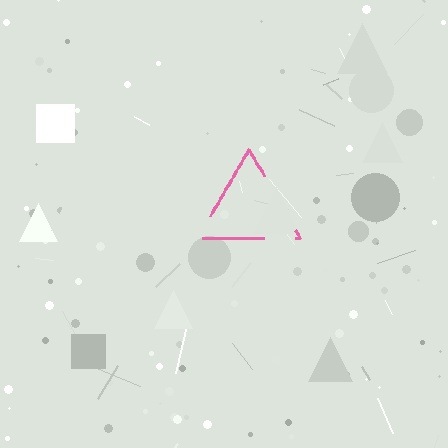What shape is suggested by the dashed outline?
The dashed outline suggests a triangle.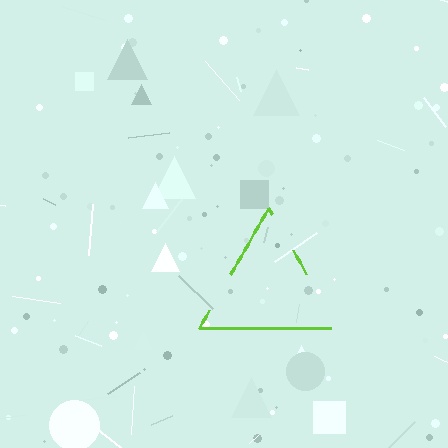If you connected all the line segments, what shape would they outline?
They would outline a triangle.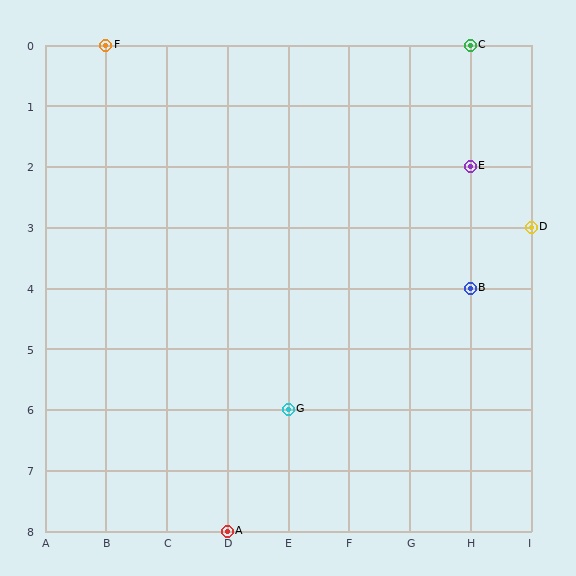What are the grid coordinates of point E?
Point E is at grid coordinates (H, 2).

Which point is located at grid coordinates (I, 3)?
Point D is at (I, 3).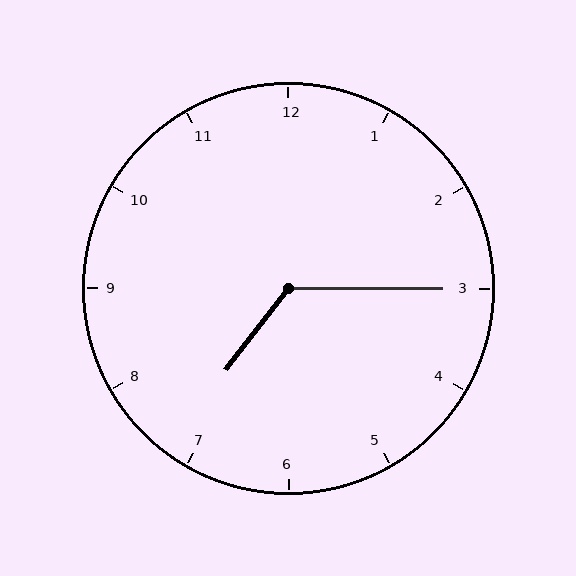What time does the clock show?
7:15.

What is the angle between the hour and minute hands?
Approximately 128 degrees.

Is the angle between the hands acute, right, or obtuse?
It is obtuse.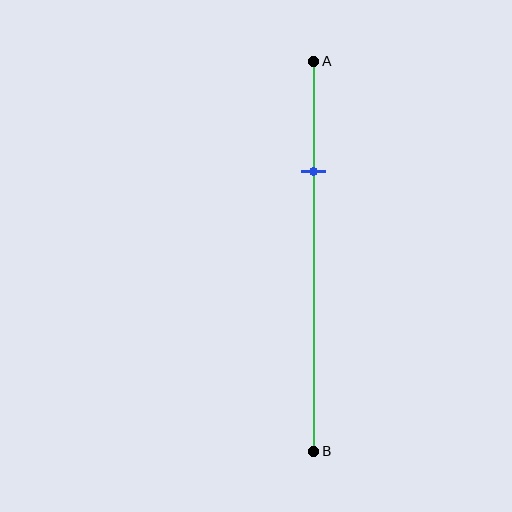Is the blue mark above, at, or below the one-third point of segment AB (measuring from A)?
The blue mark is above the one-third point of segment AB.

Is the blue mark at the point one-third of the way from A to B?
No, the mark is at about 30% from A, not at the 33% one-third point.